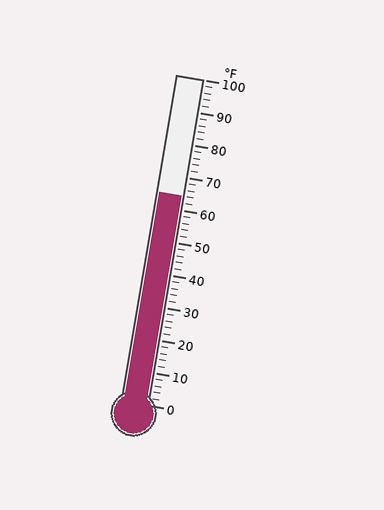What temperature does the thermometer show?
The thermometer shows approximately 64°F.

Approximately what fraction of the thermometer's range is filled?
The thermometer is filled to approximately 65% of its range.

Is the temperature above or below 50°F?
The temperature is above 50°F.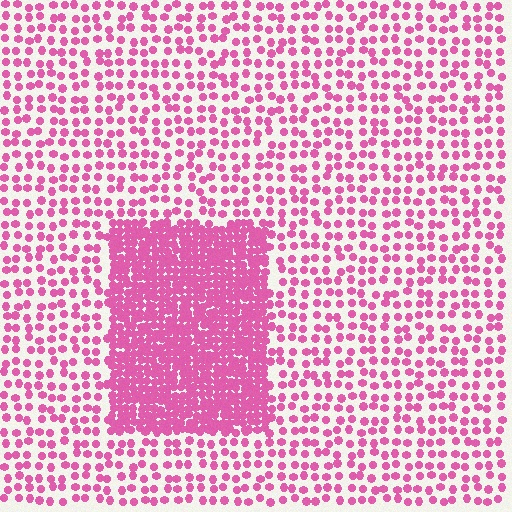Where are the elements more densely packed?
The elements are more densely packed inside the rectangle boundary.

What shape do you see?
I see a rectangle.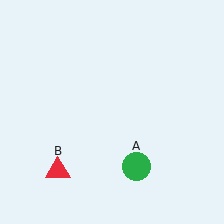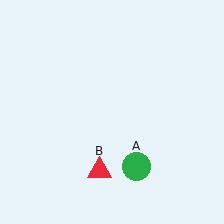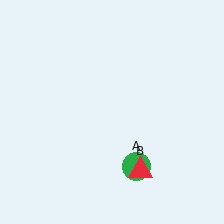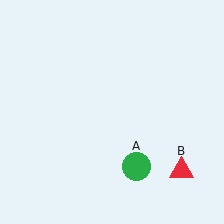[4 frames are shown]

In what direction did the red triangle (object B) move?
The red triangle (object B) moved right.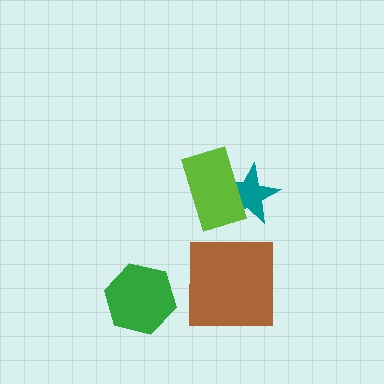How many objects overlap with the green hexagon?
0 objects overlap with the green hexagon.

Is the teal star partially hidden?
Yes, it is partially covered by another shape.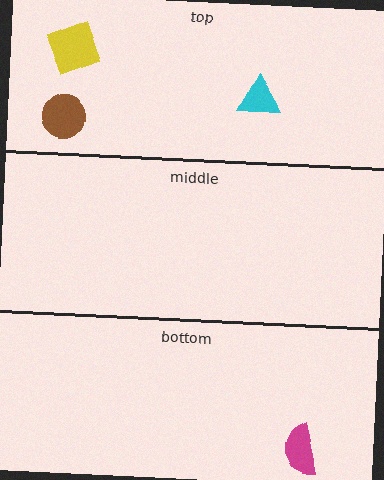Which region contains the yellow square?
The top region.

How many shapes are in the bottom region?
1.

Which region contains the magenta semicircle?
The bottom region.